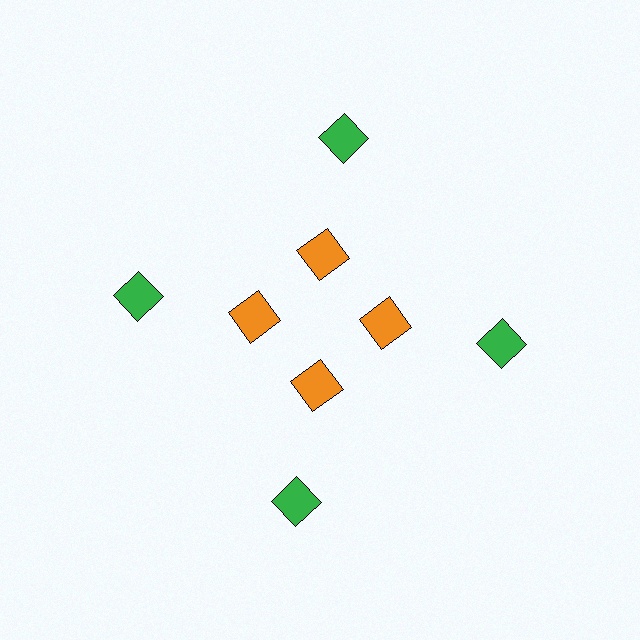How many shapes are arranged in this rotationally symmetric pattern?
There are 8 shapes, arranged in 4 groups of 2.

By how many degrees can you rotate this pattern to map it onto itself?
The pattern maps onto itself every 90 degrees of rotation.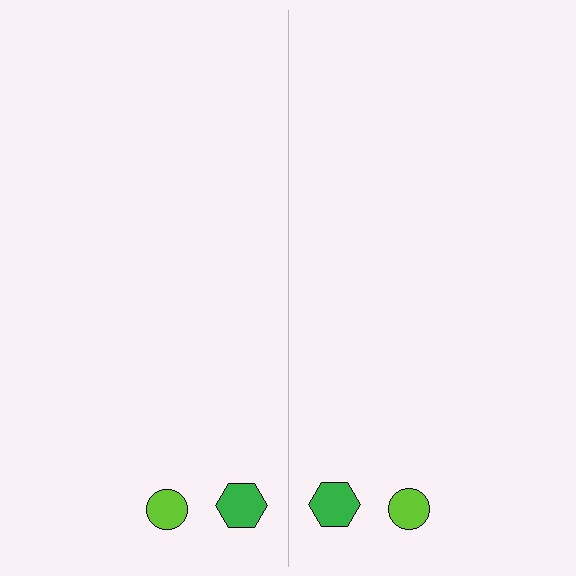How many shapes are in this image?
There are 4 shapes in this image.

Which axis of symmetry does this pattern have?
The pattern has a vertical axis of symmetry running through the center of the image.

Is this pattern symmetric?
Yes, this pattern has bilateral (reflection) symmetry.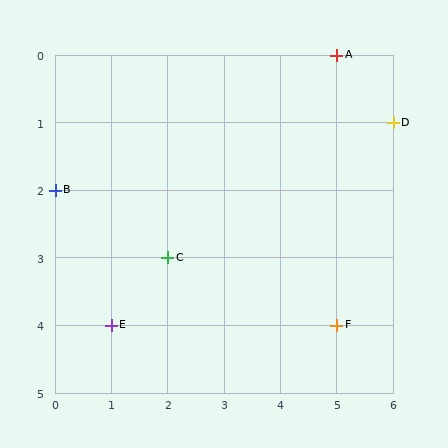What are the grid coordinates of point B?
Point B is at grid coordinates (0, 2).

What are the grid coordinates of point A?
Point A is at grid coordinates (5, 0).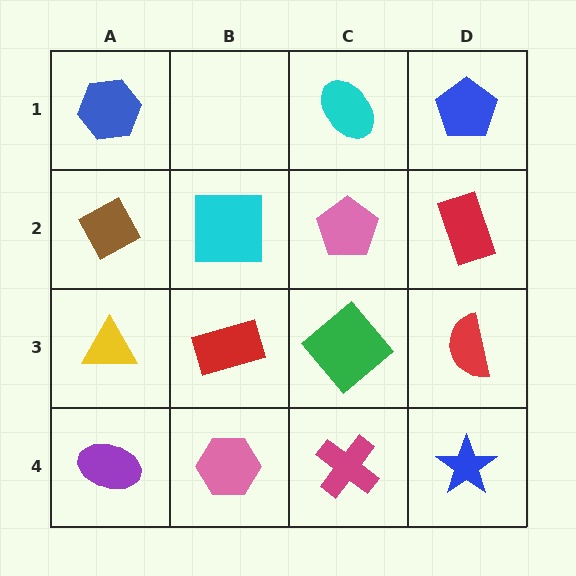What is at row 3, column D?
A red semicircle.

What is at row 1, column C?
A cyan ellipse.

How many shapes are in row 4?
4 shapes.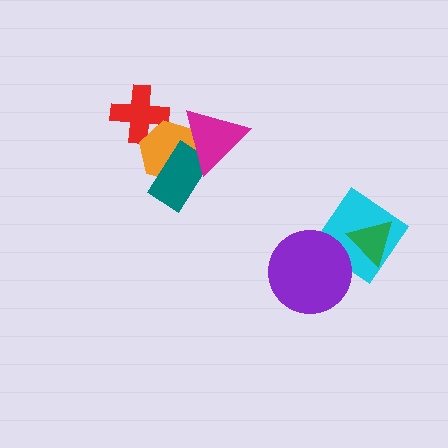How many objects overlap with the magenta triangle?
2 objects overlap with the magenta triangle.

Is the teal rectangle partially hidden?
Yes, it is partially covered by another shape.